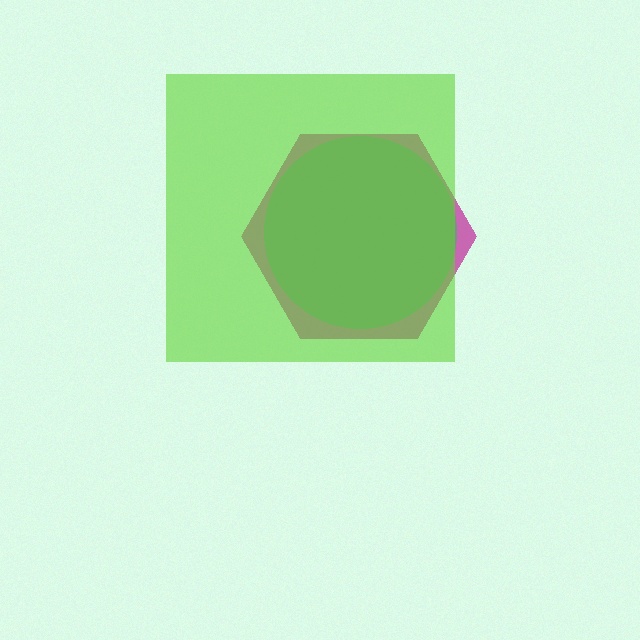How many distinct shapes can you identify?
There are 3 distinct shapes: a magenta hexagon, a green circle, a lime square.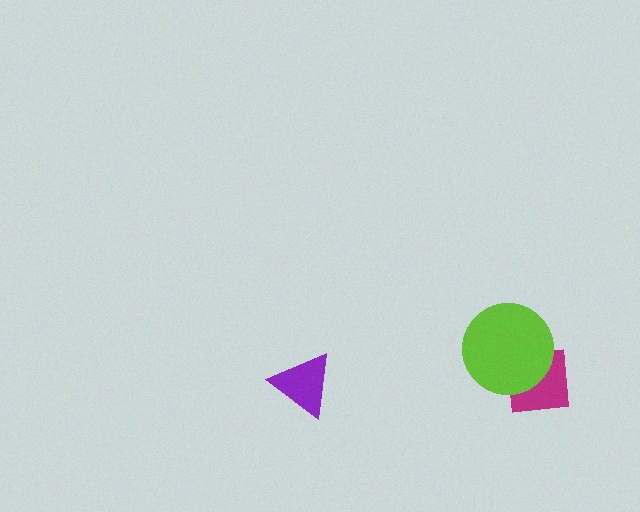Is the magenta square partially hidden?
Yes, it is partially covered by another shape.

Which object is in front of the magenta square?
The lime circle is in front of the magenta square.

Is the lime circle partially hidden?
No, no other shape covers it.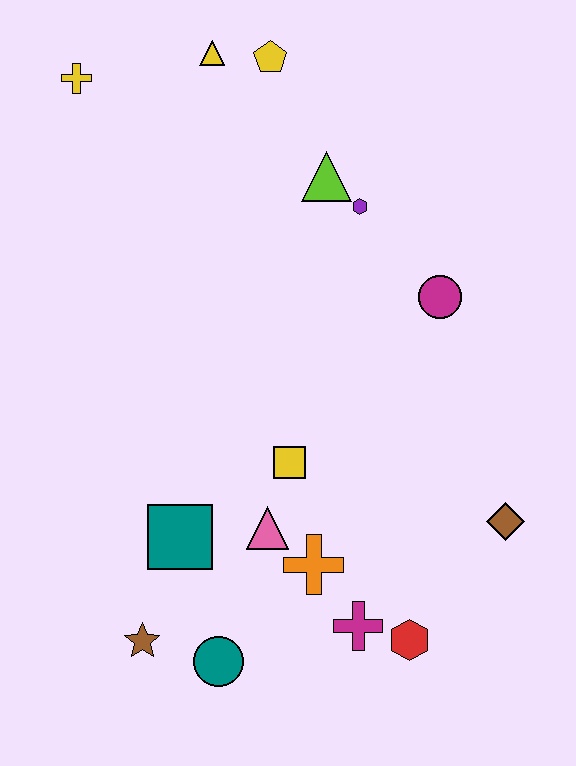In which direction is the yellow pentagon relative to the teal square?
The yellow pentagon is above the teal square.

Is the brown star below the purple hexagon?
Yes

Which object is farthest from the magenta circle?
The brown star is farthest from the magenta circle.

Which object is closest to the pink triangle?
The orange cross is closest to the pink triangle.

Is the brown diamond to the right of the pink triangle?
Yes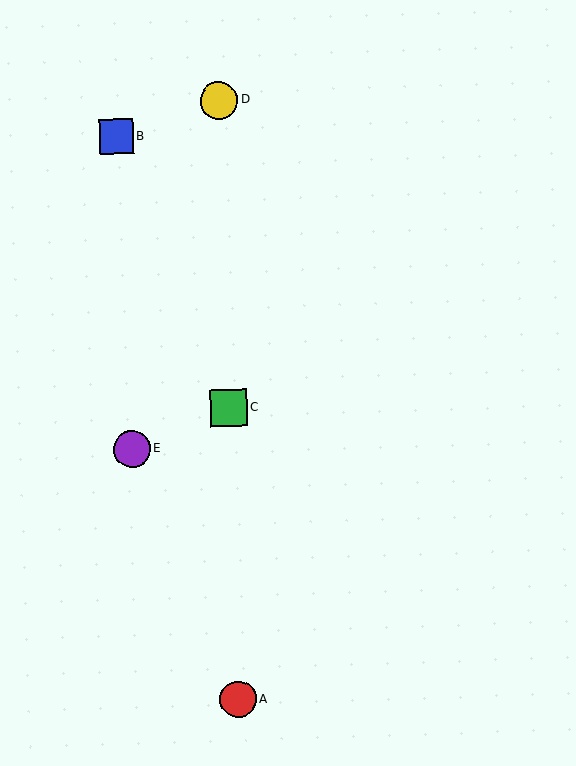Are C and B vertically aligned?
No, C is at x≈229 and B is at x≈116.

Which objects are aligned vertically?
Objects A, C, D are aligned vertically.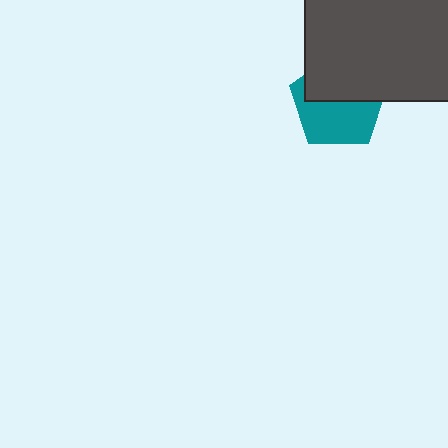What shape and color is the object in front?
The object in front is a dark gray rectangle.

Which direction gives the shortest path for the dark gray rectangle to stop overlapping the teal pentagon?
Moving up gives the shortest separation.